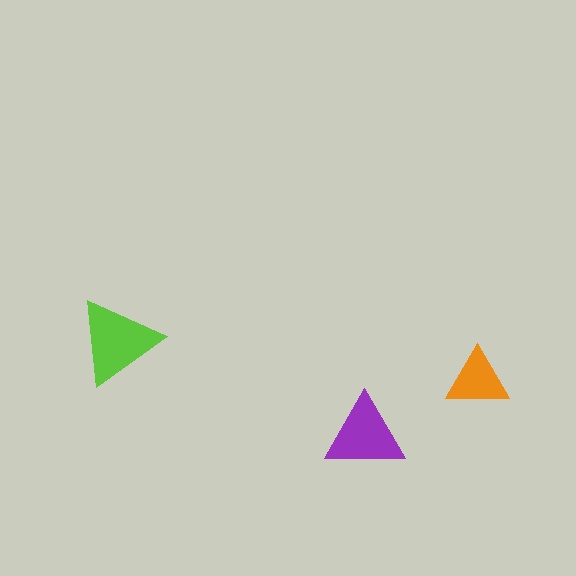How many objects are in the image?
There are 3 objects in the image.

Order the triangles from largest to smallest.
the lime one, the purple one, the orange one.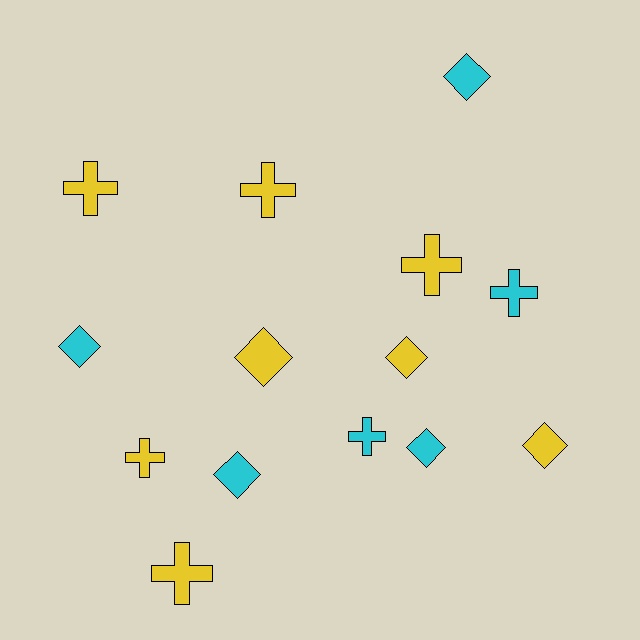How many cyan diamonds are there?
There are 4 cyan diamonds.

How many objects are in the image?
There are 14 objects.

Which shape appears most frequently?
Cross, with 7 objects.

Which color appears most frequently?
Yellow, with 8 objects.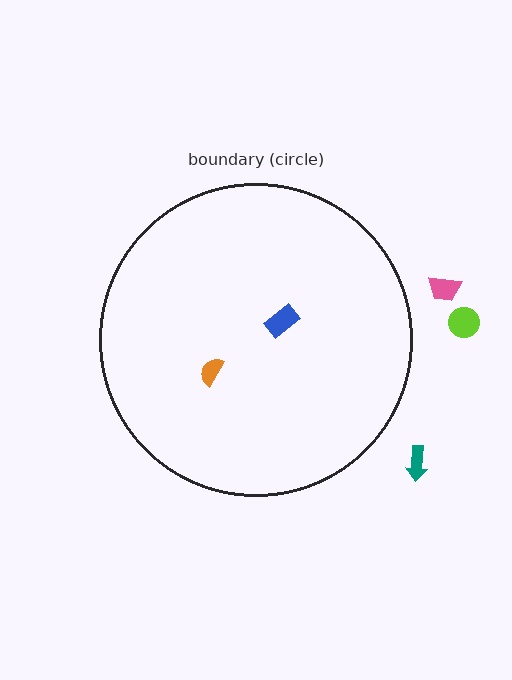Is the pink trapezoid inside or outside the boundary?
Outside.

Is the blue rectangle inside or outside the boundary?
Inside.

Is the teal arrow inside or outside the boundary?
Outside.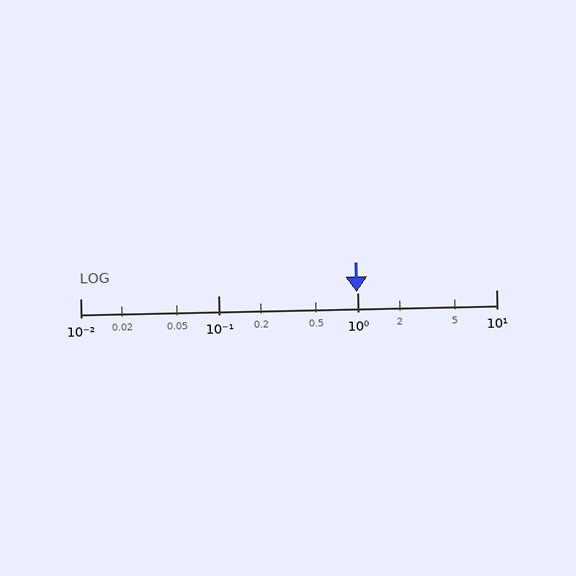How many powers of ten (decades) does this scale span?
The scale spans 3 decades, from 0.01 to 10.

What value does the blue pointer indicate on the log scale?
The pointer indicates approximately 0.98.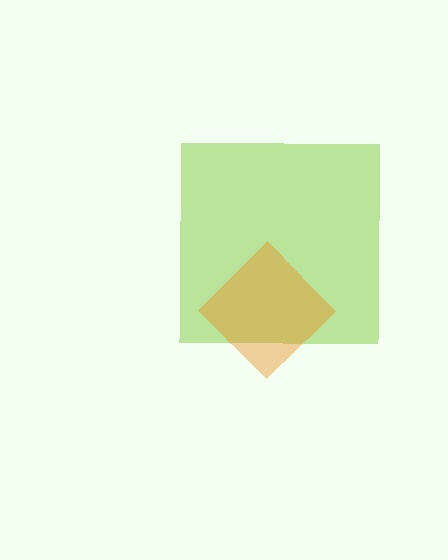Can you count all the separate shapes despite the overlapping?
Yes, there are 2 separate shapes.